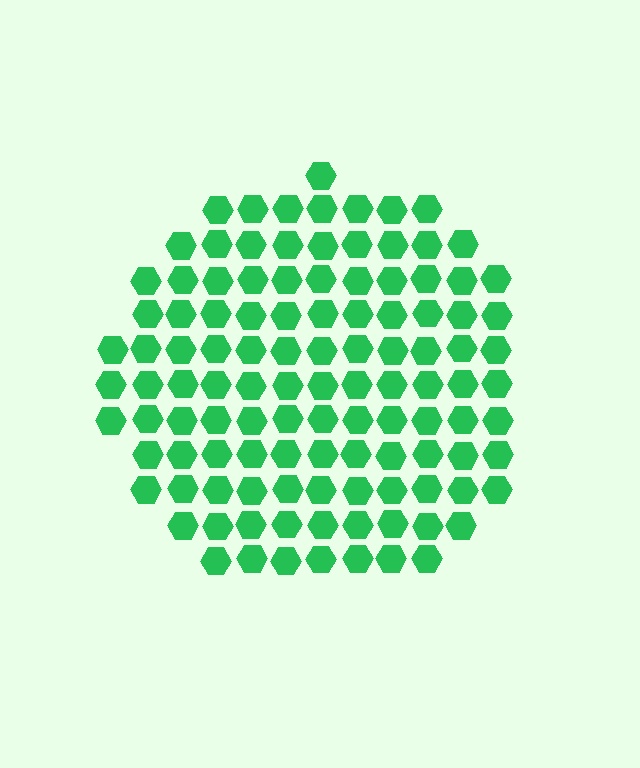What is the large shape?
The large shape is a circle.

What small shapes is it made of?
It is made of small hexagons.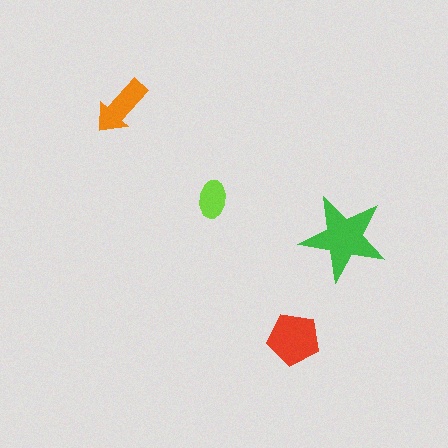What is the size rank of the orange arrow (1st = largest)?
3rd.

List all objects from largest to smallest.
The green star, the red pentagon, the orange arrow, the lime ellipse.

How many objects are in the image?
There are 4 objects in the image.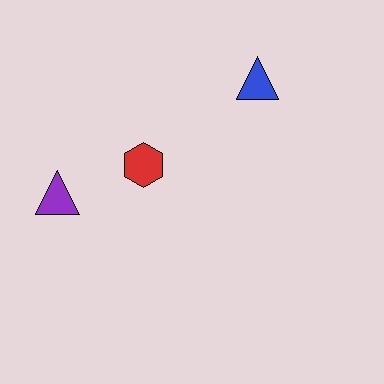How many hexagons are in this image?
There is 1 hexagon.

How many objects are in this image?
There are 3 objects.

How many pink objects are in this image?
There are no pink objects.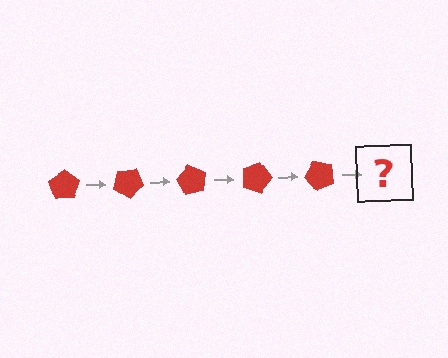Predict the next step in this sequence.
The next step is a red pentagon rotated 150 degrees.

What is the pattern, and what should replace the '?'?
The pattern is that the pentagon rotates 30 degrees each step. The '?' should be a red pentagon rotated 150 degrees.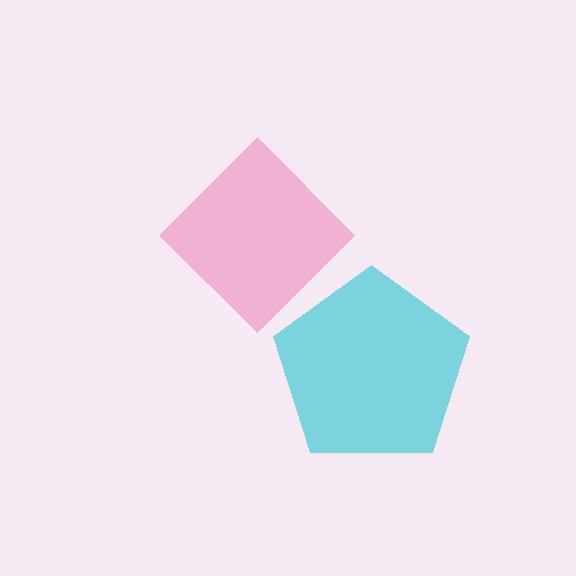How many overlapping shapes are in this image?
There are 2 overlapping shapes in the image.